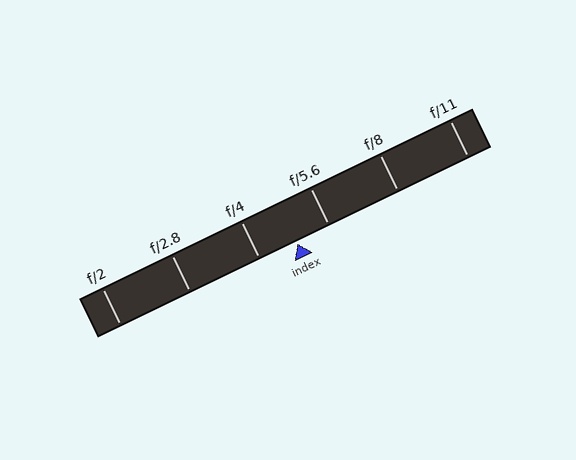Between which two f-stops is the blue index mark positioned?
The index mark is between f/4 and f/5.6.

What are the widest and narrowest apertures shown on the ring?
The widest aperture shown is f/2 and the narrowest is f/11.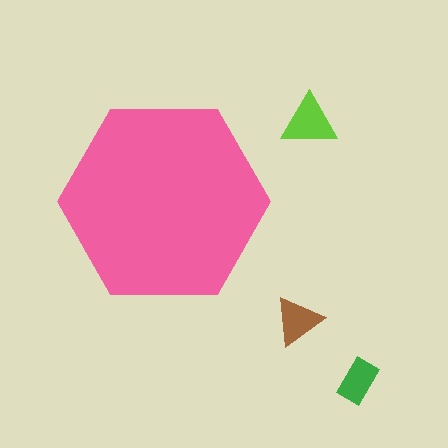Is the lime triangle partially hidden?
No, the lime triangle is fully visible.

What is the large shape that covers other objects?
A pink hexagon.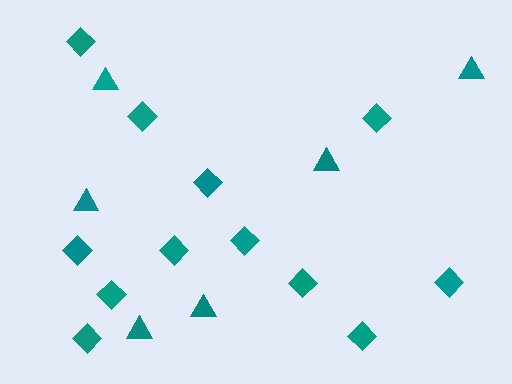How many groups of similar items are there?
There are 2 groups: one group of diamonds (12) and one group of triangles (6).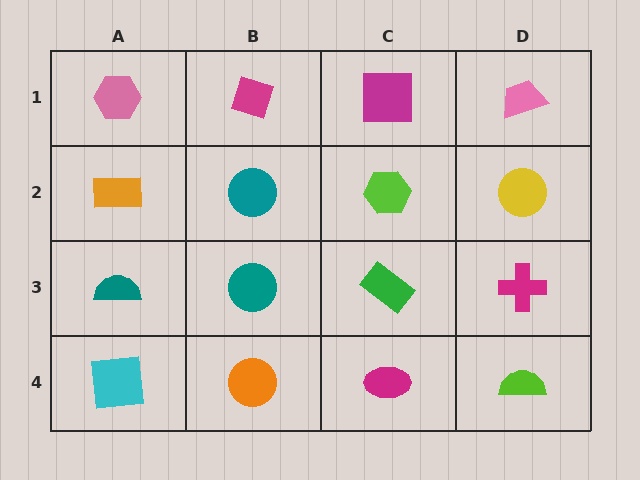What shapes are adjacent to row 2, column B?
A magenta diamond (row 1, column B), a teal circle (row 3, column B), an orange rectangle (row 2, column A), a lime hexagon (row 2, column C).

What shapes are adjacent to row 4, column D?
A magenta cross (row 3, column D), a magenta ellipse (row 4, column C).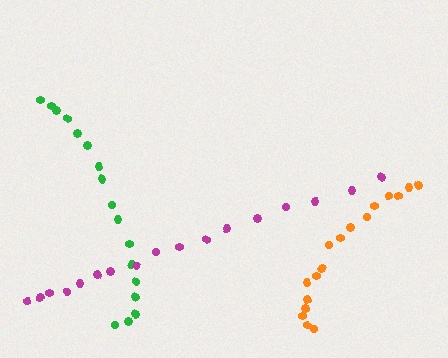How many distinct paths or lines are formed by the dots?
There are 3 distinct paths.